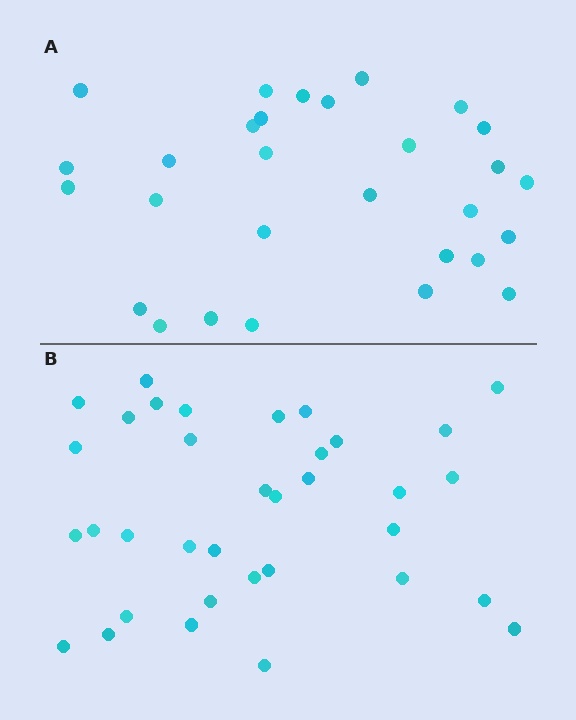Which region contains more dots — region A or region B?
Region B (the bottom region) has more dots.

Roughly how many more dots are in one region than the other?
Region B has about 6 more dots than region A.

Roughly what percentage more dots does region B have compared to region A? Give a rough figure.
About 20% more.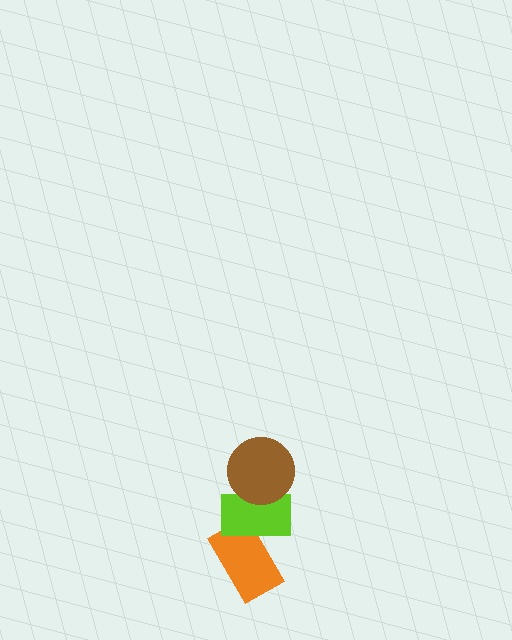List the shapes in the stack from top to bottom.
From top to bottom: the brown circle, the lime rectangle, the orange rectangle.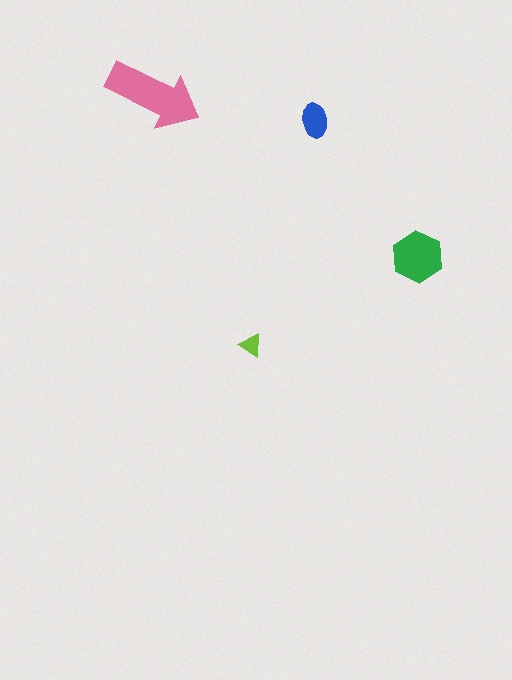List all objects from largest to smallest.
The pink arrow, the green hexagon, the blue ellipse, the lime triangle.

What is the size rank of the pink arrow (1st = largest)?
1st.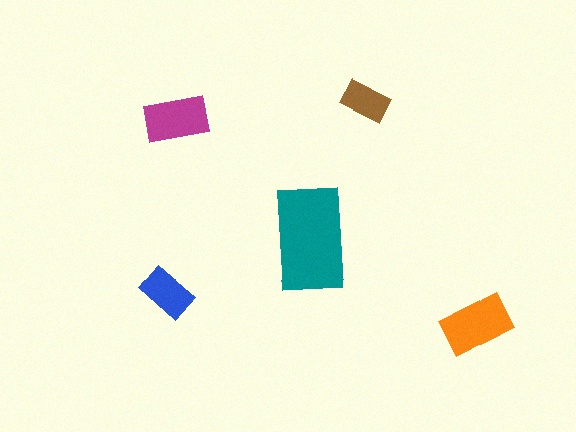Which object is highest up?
The brown rectangle is topmost.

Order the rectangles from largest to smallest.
the teal one, the orange one, the magenta one, the blue one, the brown one.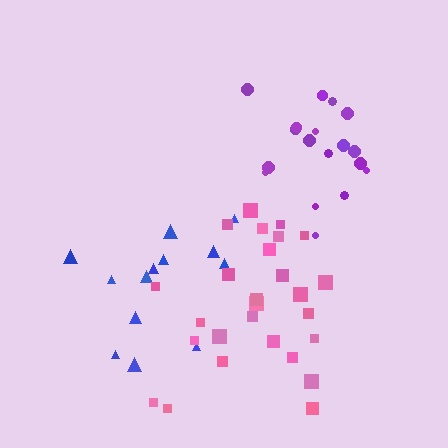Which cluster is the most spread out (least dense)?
Blue.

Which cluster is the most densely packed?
Pink.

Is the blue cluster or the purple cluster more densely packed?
Purple.